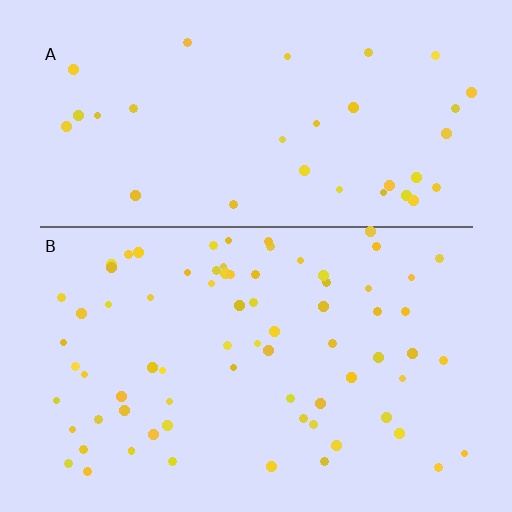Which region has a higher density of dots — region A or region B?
B (the bottom).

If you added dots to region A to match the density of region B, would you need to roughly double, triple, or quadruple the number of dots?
Approximately double.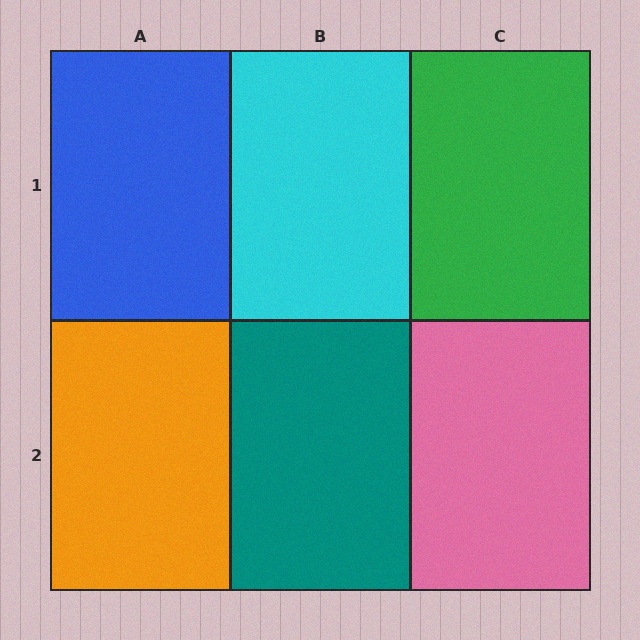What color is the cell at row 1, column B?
Cyan.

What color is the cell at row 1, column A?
Blue.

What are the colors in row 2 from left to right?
Orange, teal, pink.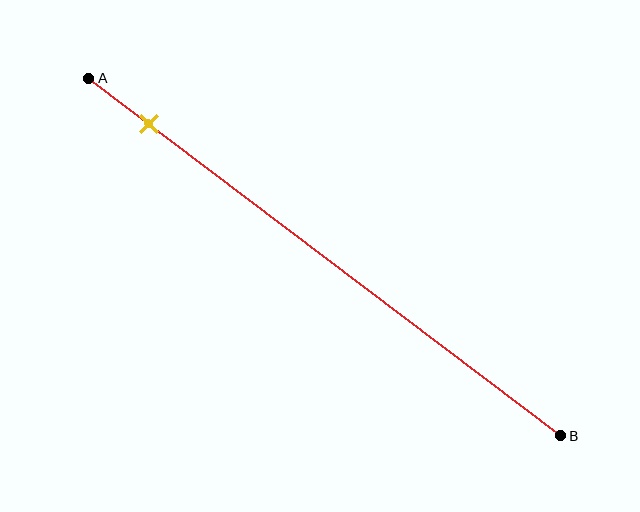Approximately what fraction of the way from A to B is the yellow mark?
The yellow mark is approximately 15% of the way from A to B.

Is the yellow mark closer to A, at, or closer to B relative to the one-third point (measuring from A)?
The yellow mark is closer to point A than the one-third point of segment AB.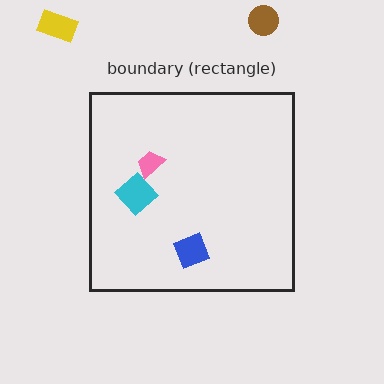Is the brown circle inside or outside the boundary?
Outside.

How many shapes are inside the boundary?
3 inside, 2 outside.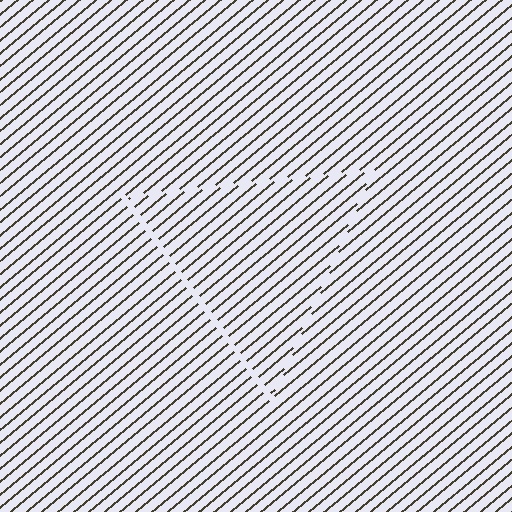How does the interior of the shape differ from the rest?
The interior of the shape contains the same grating, shifted by half a period — the contour is defined by the phase discontinuity where line-ends from the inner and outer gratings abut.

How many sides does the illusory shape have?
3 sides — the line-ends trace a triangle.